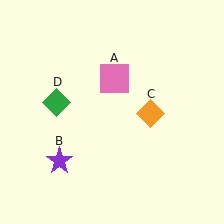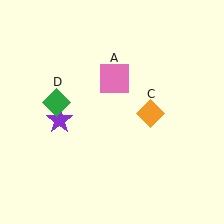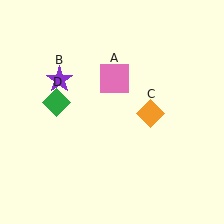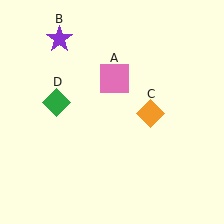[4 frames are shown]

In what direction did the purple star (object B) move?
The purple star (object B) moved up.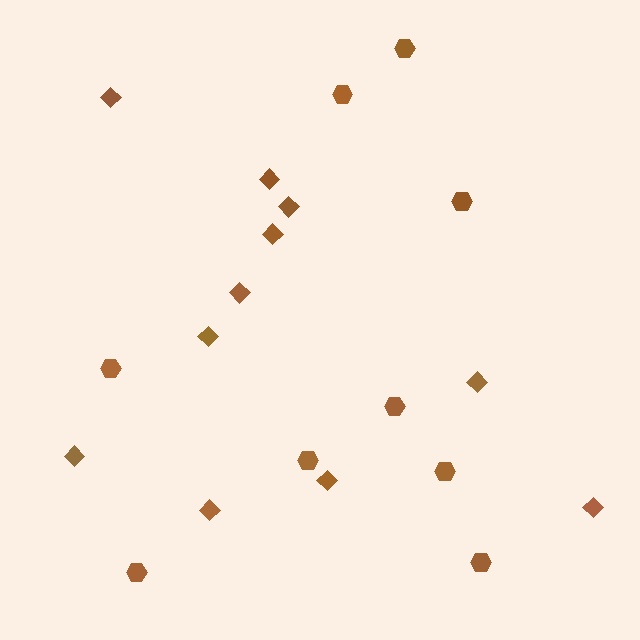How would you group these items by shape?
There are 2 groups: one group of hexagons (9) and one group of diamonds (11).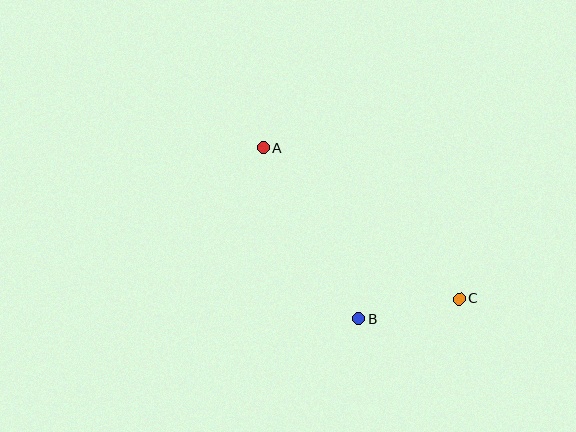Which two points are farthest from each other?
Points A and C are farthest from each other.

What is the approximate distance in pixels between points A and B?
The distance between A and B is approximately 196 pixels.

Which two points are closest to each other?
Points B and C are closest to each other.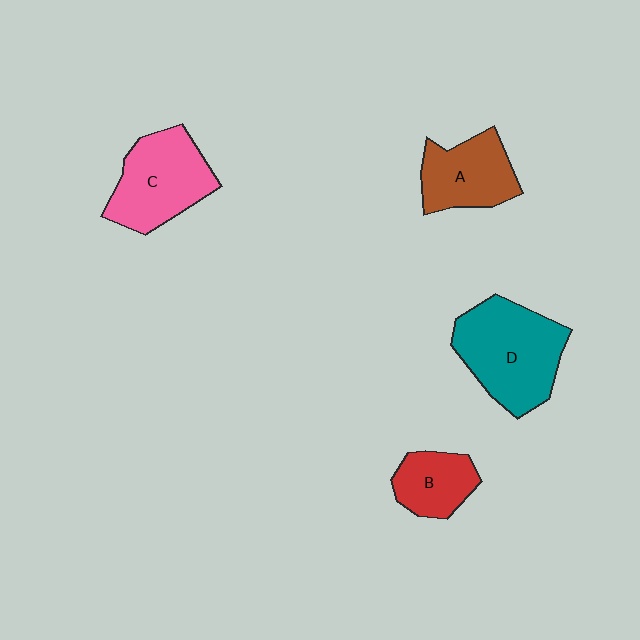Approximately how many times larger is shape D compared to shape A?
Approximately 1.5 times.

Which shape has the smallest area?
Shape B (red).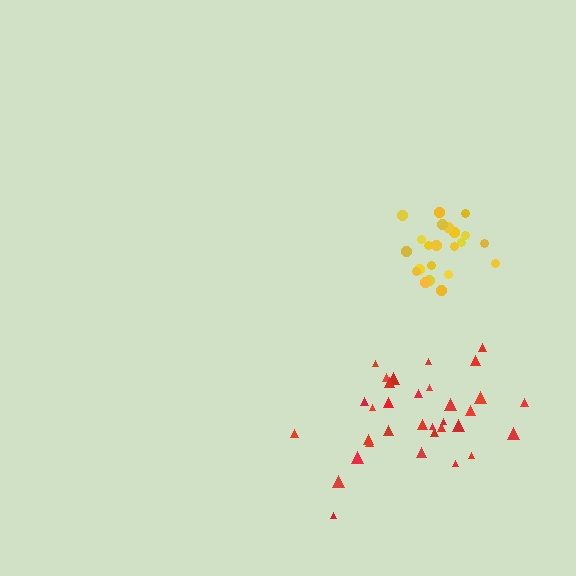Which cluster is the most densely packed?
Yellow.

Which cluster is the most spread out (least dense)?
Red.